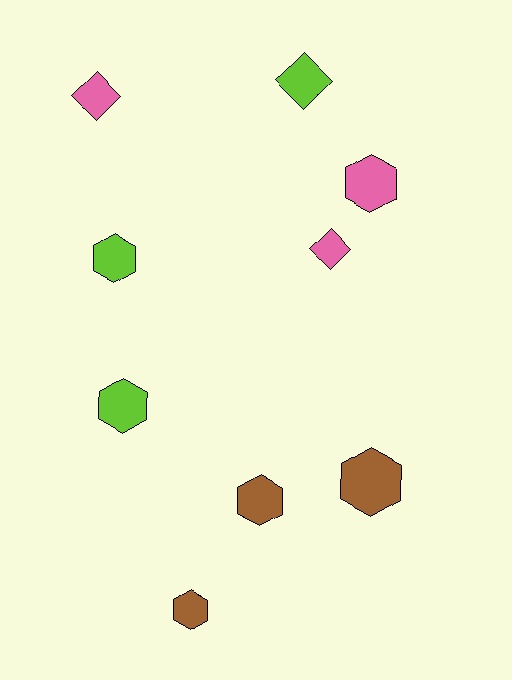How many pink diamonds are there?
There are 2 pink diamonds.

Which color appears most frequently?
Brown, with 3 objects.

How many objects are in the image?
There are 9 objects.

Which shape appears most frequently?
Hexagon, with 6 objects.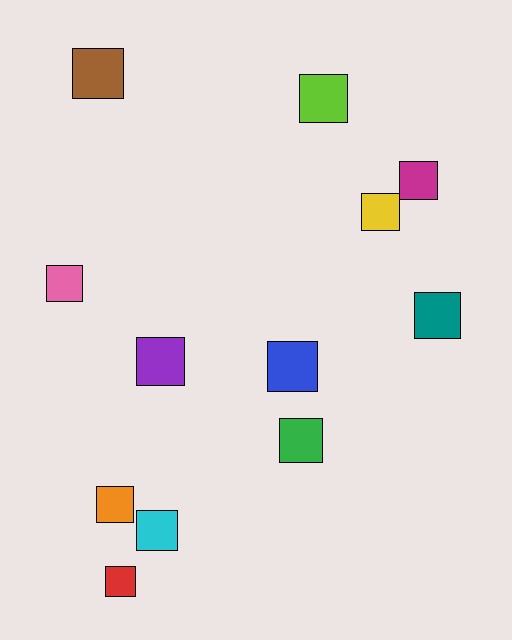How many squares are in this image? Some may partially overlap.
There are 12 squares.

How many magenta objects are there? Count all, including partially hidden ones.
There is 1 magenta object.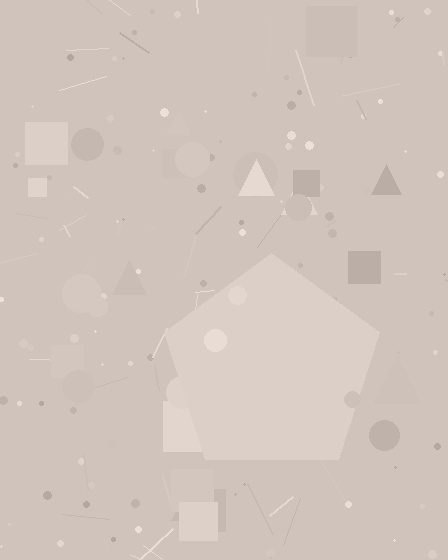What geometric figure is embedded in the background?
A pentagon is embedded in the background.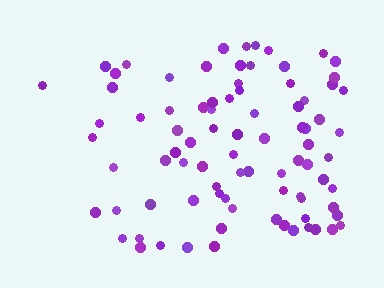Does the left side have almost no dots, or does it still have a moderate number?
Still a moderate number, just noticeably fewer than the right.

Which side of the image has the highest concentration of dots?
The right.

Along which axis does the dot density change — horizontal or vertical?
Horizontal.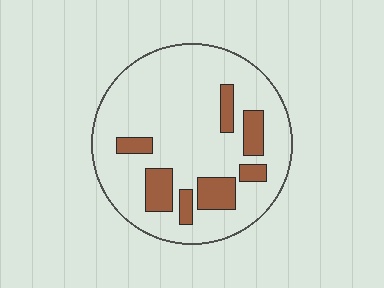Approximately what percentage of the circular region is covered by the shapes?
Approximately 20%.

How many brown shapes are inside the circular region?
7.